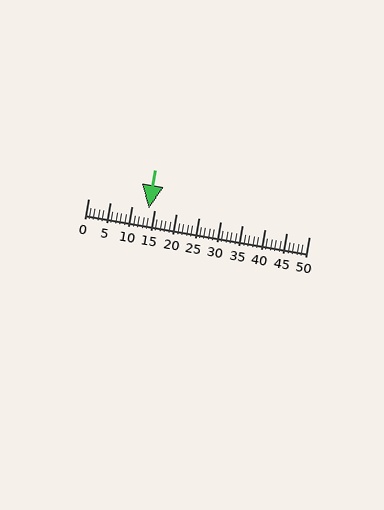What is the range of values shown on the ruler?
The ruler shows values from 0 to 50.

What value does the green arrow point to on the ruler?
The green arrow points to approximately 14.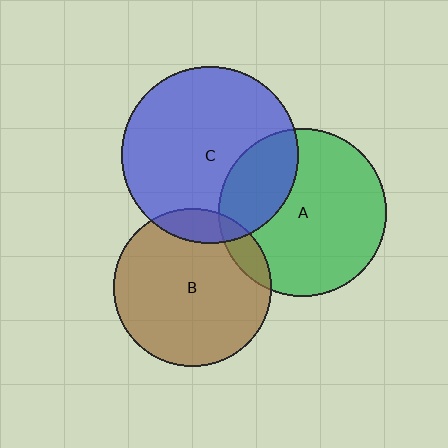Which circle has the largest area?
Circle C (blue).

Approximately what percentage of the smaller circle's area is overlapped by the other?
Approximately 10%.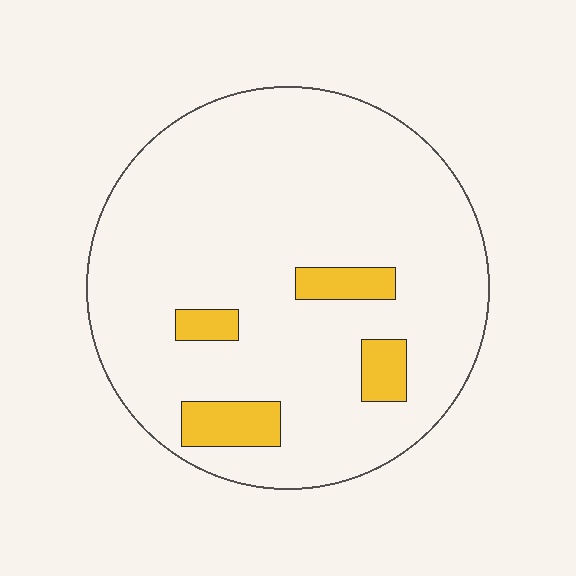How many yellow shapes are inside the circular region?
4.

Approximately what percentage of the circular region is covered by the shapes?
Approximately 10%.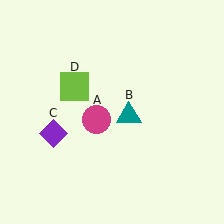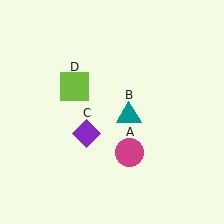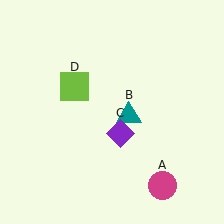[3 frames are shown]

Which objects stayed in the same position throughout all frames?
Teal triangle (object B) and lime square (object D) remained stationary.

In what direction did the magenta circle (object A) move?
The magenta circle (object A) moved down and to the right.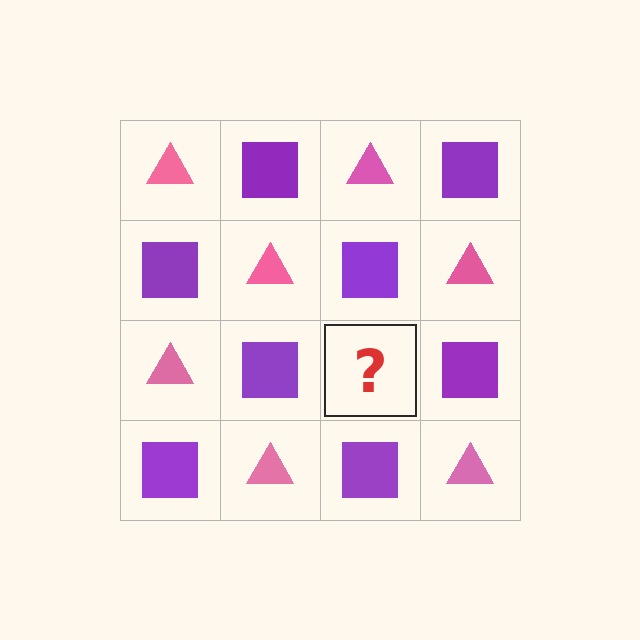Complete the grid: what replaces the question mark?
The question mark should be replaced with a pink triangle.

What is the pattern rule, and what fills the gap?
The rule is that it alternates pink triangle and purple square in a checkerboard pattern. The gap should be filled with a pink triangle.